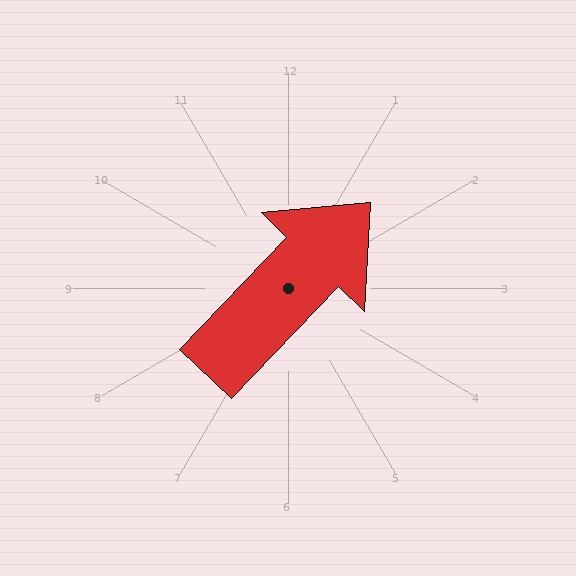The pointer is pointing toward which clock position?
Roughly 1 o'clock.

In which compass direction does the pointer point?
Northeast.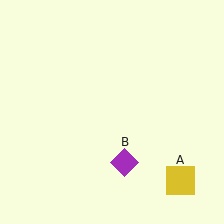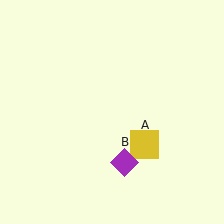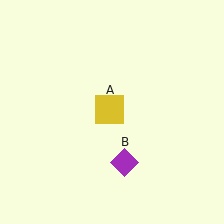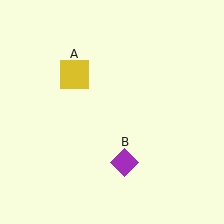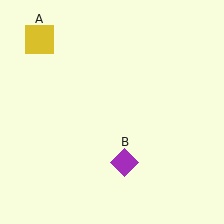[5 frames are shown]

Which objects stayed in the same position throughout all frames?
Purple diamond (object B) remained stationary.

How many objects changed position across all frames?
1 object changed position: yellow square (object A).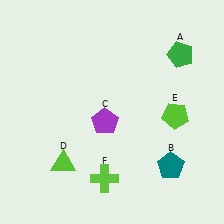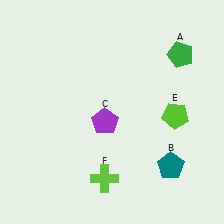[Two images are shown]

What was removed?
The lime triangle (D) was removed in Image 2.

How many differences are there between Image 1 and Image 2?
There is 1 difference between the two images.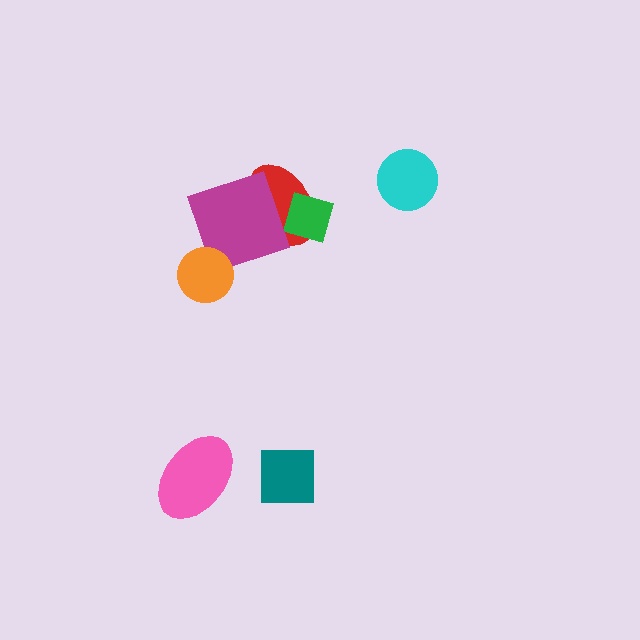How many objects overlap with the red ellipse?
2 objects overlap with the red ellipse.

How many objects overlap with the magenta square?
1 object overlaps with the magenta square.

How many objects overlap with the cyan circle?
0 objects overlap with the cyan circle.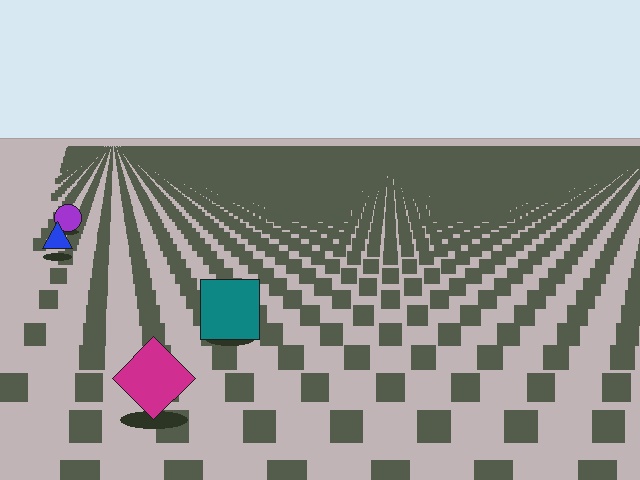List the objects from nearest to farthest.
From nearest to farthest: the magenta diamond, the teal square, the blue triangle, the purple circle.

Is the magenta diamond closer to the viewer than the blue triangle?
Yes. The magenta diamond is closer — you can tell from the texture gradient: the ground texture is coarser near it.